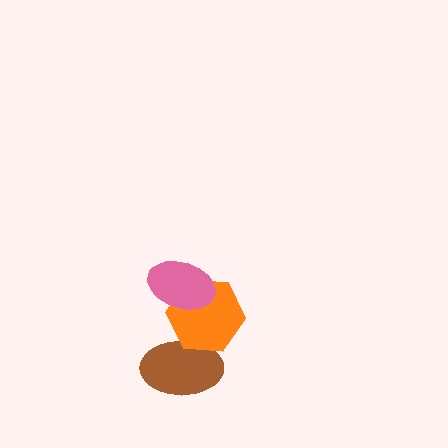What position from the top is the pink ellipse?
The pink ellipse is 1st from the top.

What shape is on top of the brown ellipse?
The orange hexagon is on top of the brown ellipse.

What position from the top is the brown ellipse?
The brown ellipse is 3rd from the top.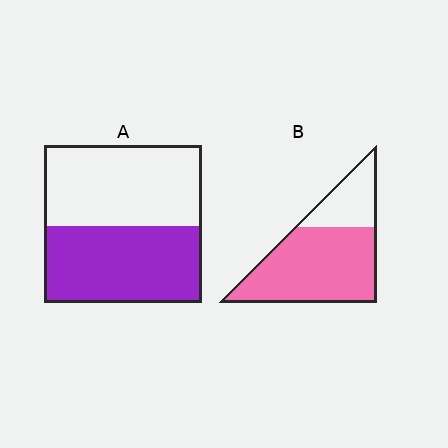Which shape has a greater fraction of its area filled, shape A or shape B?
Shape B.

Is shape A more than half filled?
Roughly half.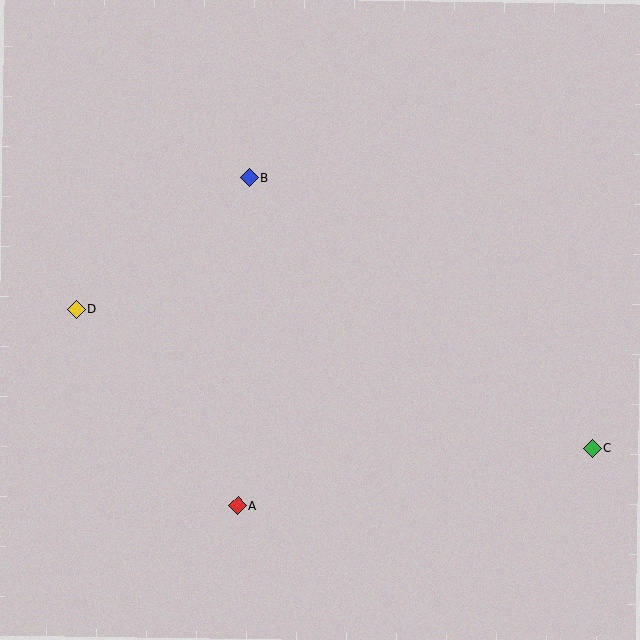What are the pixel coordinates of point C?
Point C is at (592, 448).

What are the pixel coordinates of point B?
Point B is at (249, 178).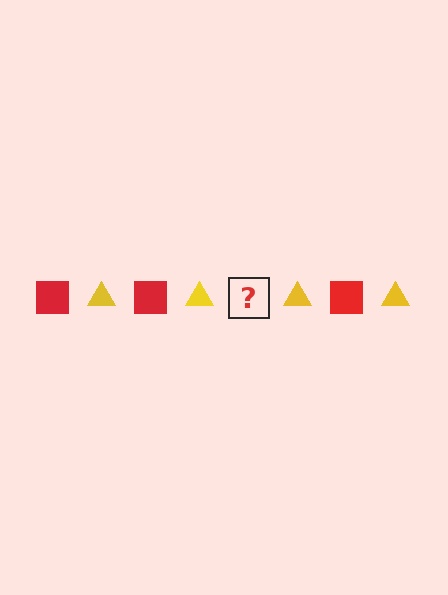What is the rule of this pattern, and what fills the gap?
The rule is that the pattern alternates between red square and yellow triangle. The gap should be filled with a red square.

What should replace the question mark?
The question mark should be replaced with a red square.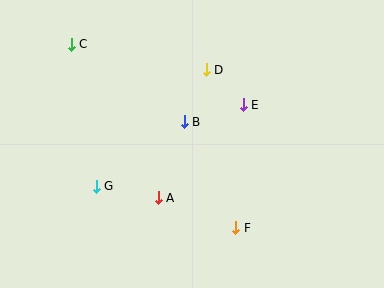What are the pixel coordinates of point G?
Point G is at (96, 186).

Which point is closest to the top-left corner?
Point C is closest to the top-left corner.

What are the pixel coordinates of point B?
Point B is at (184, 122).